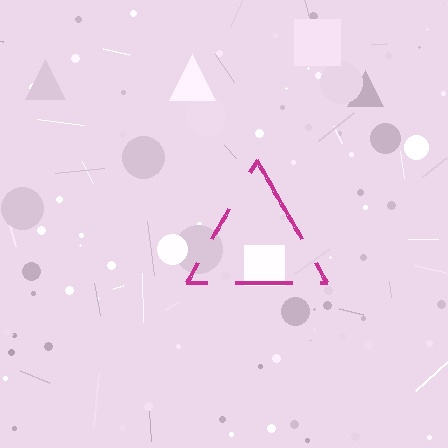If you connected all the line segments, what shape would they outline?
They would outline a triangle.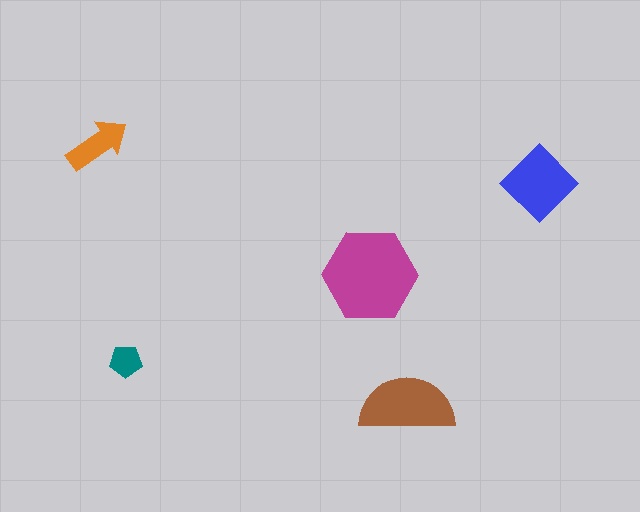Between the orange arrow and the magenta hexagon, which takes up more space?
The magenta hexagon.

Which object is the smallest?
The teal pentagon.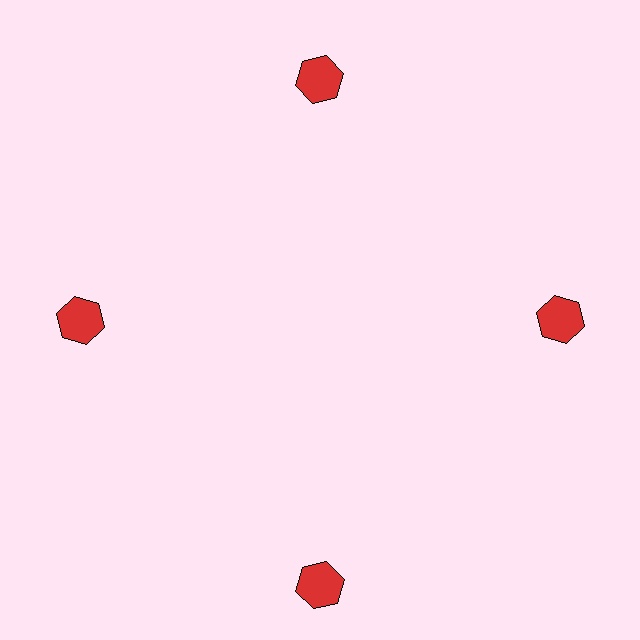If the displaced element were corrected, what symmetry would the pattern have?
It would have 4-fold rotational symmetry — the pattern would map onto itself every 90 degrees.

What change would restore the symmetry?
The symmetry would be restored by moving it inward, back onto the ring so that all 4 hexagons sit at equal angles and equal distance from the center.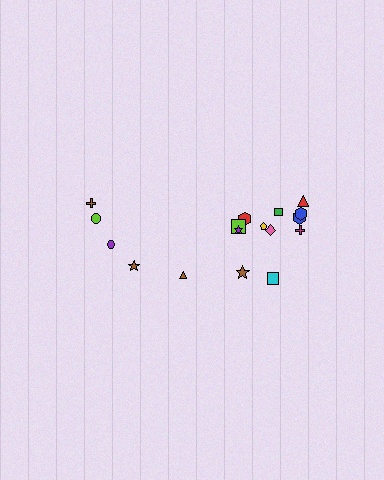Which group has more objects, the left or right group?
The right group.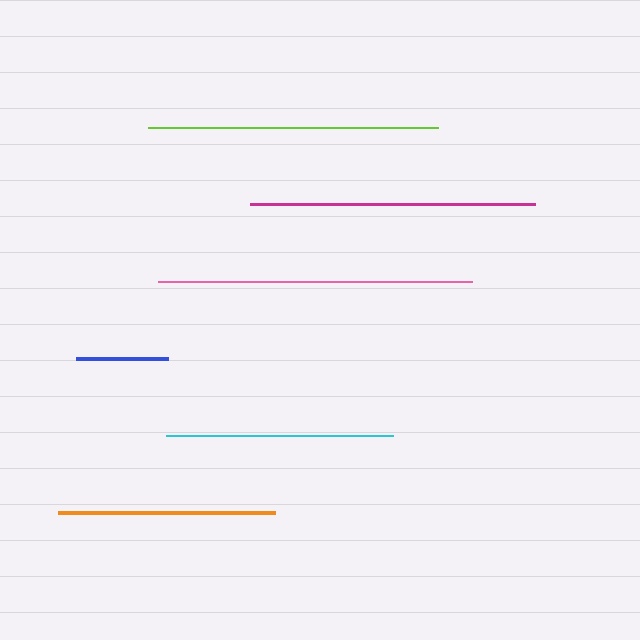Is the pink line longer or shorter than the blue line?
The pink line is longer than the blue line.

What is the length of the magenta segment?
The magenta segment is approximately 284 pixels long.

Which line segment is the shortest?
The blue line is the shortest at approximately 92 pixels.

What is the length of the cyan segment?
The cyan segment is approximately 227 pixels long.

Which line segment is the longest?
The pink line is the longest at approximately 313 pixels.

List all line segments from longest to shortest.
From longest to shortest: pink, lime, magenta, cyan, orange, blue.